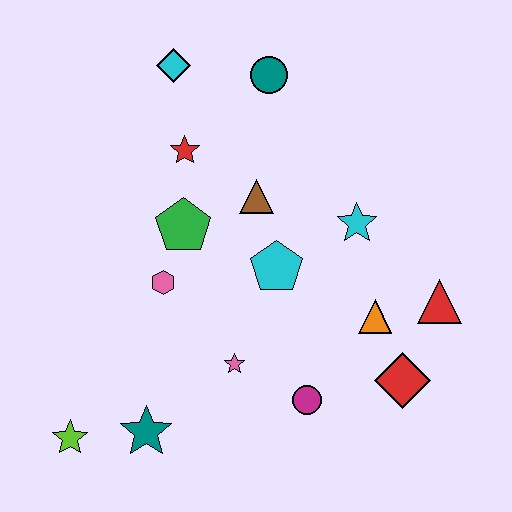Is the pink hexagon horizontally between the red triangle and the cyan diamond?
No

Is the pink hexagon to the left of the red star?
Yes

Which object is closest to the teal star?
The lime star is closest to the teal star.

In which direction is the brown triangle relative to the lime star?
The brown triangle is above the lime star.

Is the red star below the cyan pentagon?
No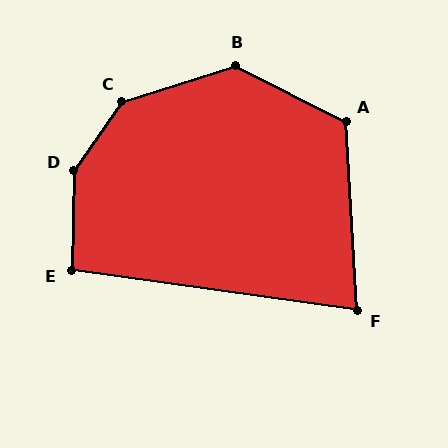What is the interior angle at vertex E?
Approximately 97 degrees (obtuse).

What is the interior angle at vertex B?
Approximately 135 degrees (obtuse).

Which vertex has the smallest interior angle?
F, at approximately 79 degrees.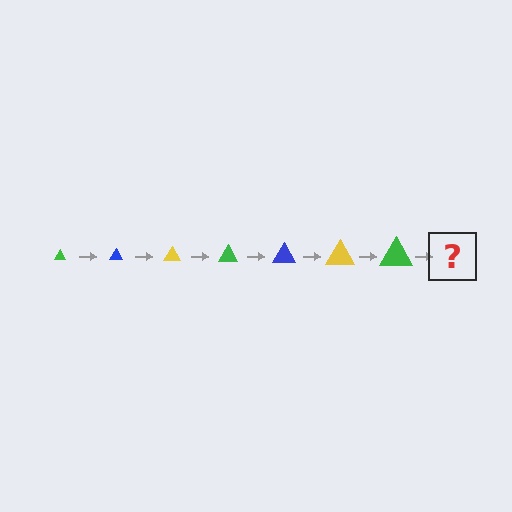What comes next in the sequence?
The next element should be a blue triangle, larger than the previous one.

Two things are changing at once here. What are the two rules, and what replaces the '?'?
The two rules are that the triangle grows larger each step and the color cycles through green, blue, and yellow. The '?' should be a blue triangle, larger than the previous one.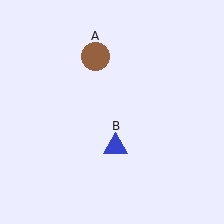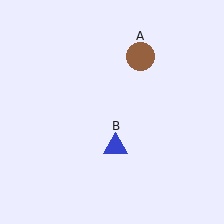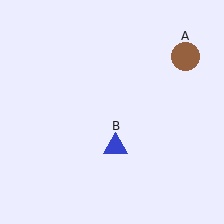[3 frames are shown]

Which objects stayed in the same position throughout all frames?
Blue triangle (object B) remained stationary.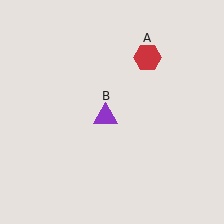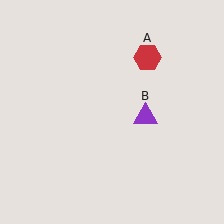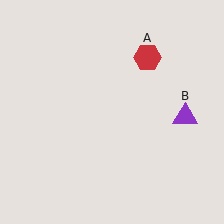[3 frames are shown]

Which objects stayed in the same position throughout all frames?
Red hexagon (object A) remained stationary.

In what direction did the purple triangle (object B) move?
The purple triangle (object B) moved right.